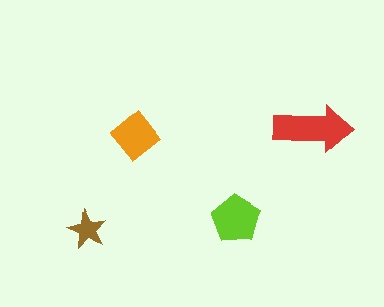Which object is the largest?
The red arrow.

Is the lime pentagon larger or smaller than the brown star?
Larger.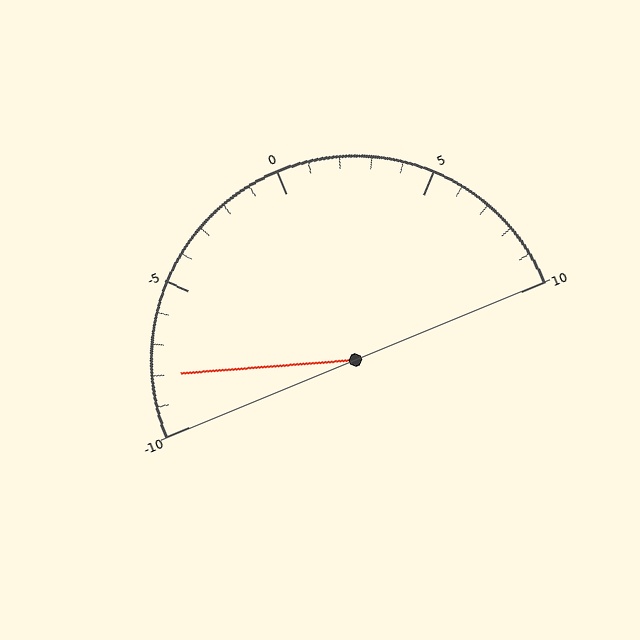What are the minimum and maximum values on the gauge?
The gauge ranges from -10 to 10.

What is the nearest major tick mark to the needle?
The nearest major tick mark is -10.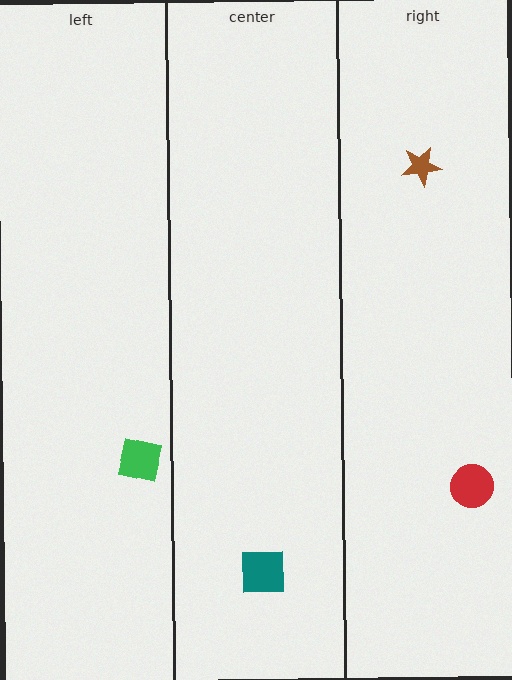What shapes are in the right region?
The brown star, the red circle.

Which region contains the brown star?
The right region.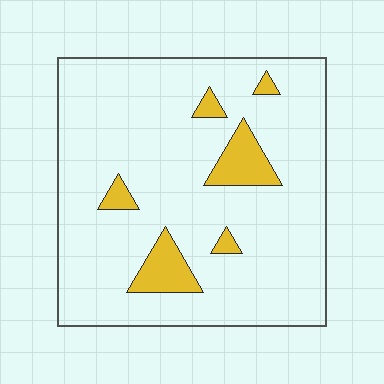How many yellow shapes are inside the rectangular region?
6.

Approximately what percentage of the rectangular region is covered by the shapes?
Approximately 10%.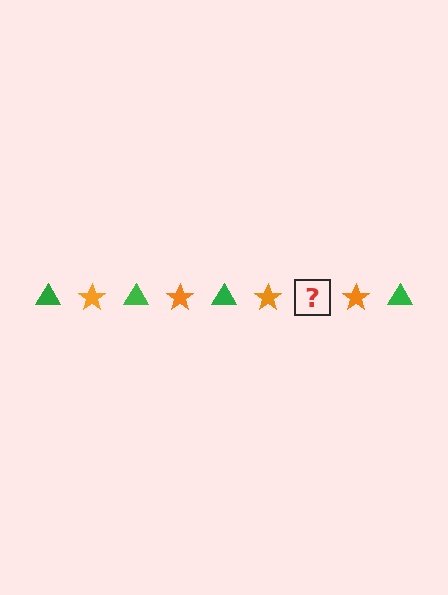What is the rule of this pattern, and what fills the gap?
The rule is that the pattern alternates between green triangle and orange star. The gap should be filled with a green triangle.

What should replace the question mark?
The question mark should be replaced with a green triangle.